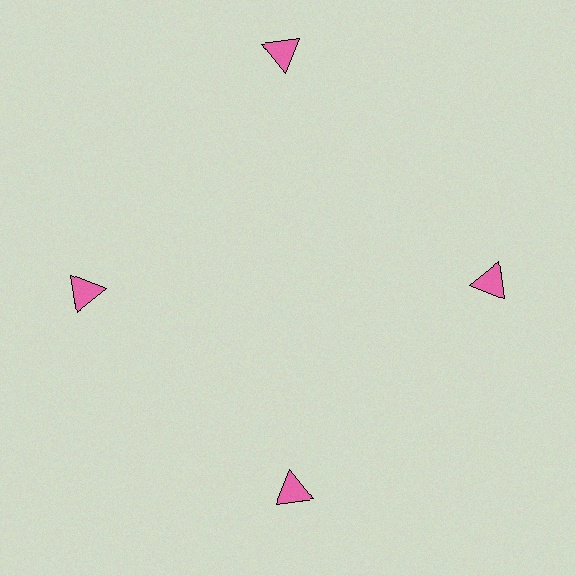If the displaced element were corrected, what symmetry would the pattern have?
It would have 4-fold rotational symmetry — the pattern would map onto itself every 90 degrees.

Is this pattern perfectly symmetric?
No. The 4 pink triangles are arranged in a ring, but one element near the 12 o'clock position is pushed outward from the center, breaking the 4-fold rotational symmetry.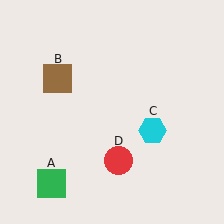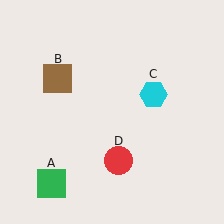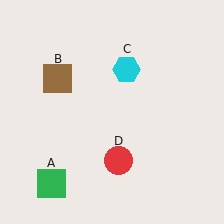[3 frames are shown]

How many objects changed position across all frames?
1 object changed position: cyan hexagon (object C).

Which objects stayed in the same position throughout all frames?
Green square (object A) and brown square (object B) and red circle (object D) remained stationary.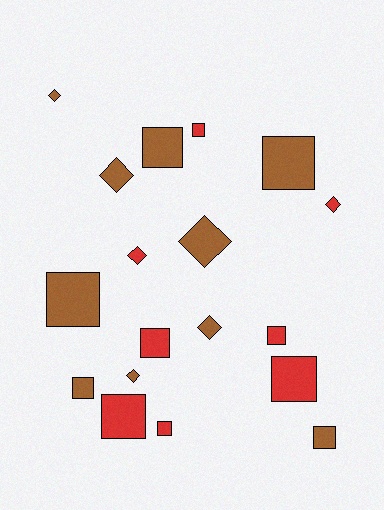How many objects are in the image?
There are 18 objects.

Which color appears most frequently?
Brown, with 10 objects.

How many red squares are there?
There are 6 red squares.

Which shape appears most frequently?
Square, with 11 objects.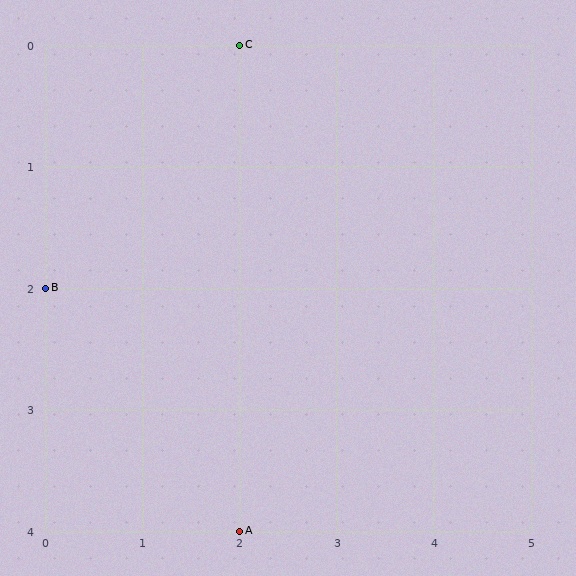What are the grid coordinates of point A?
Point A is at grid coordinates (2, 4).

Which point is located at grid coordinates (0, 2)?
Point B is at (0, 2).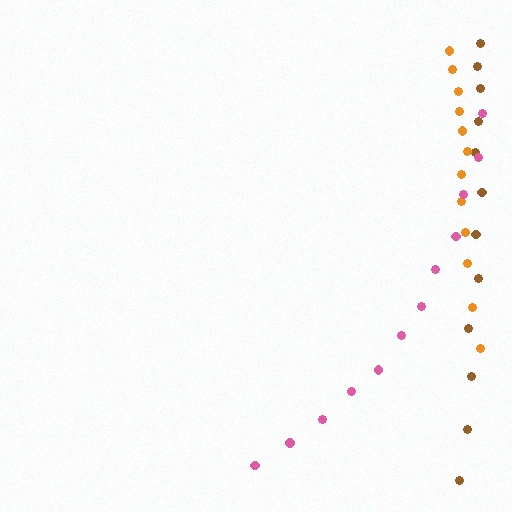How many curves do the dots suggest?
There are 3 distinct paths.